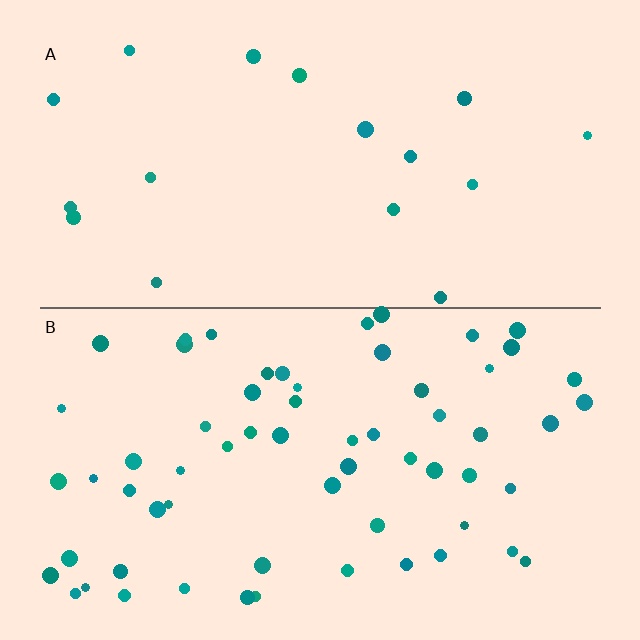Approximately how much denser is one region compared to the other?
Approximately 3.6× — region B over region A.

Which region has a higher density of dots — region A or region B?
B (the bottom).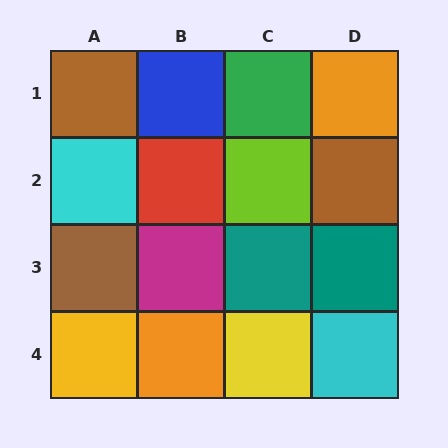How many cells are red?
1 cell is red.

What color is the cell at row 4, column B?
Orange.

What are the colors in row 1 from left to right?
Brown, blue, green, orange.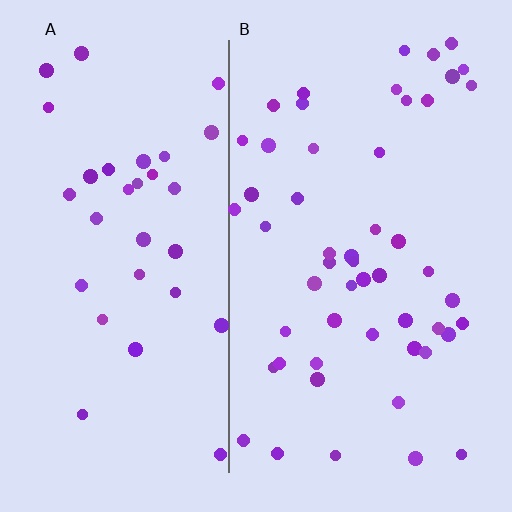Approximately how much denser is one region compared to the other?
Approximately 1.6× — region B over region A.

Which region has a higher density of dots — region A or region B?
B (the right).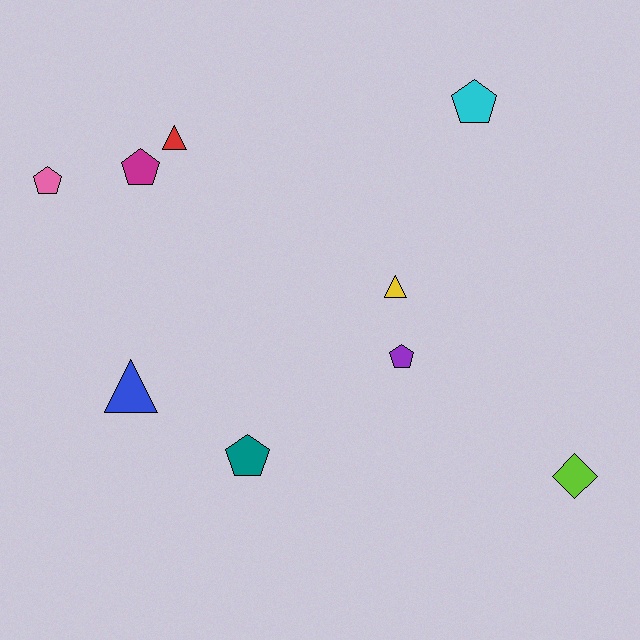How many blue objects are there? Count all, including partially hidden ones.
There is 1 blue object.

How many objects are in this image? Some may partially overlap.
There are 9 objects.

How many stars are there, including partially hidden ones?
There are no stars.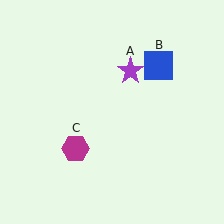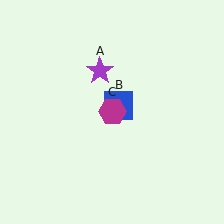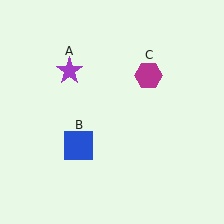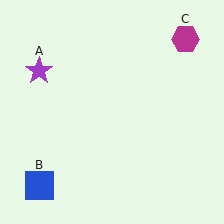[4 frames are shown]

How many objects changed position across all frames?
3 objects changed position: purple star (object A), blue square (object B), magenta hexagon (object C).